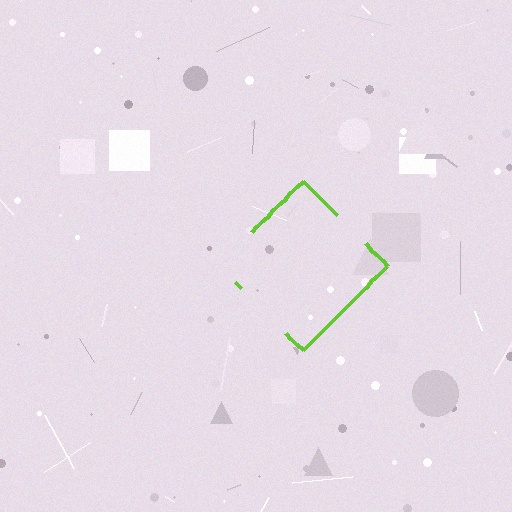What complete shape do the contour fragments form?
The contour fragments form a diamond.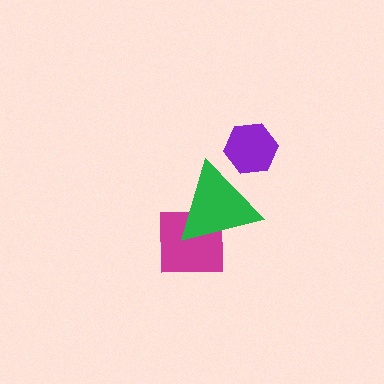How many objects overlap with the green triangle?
2 objects overlap with the green triangle.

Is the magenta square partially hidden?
Yes, it is partially covered by another shape.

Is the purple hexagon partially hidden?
No, no other shape covers it.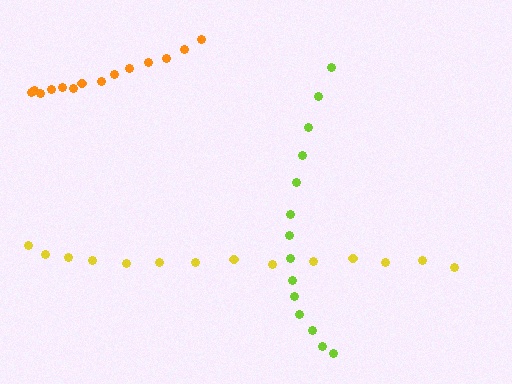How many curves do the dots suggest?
There are 3 distinct paths.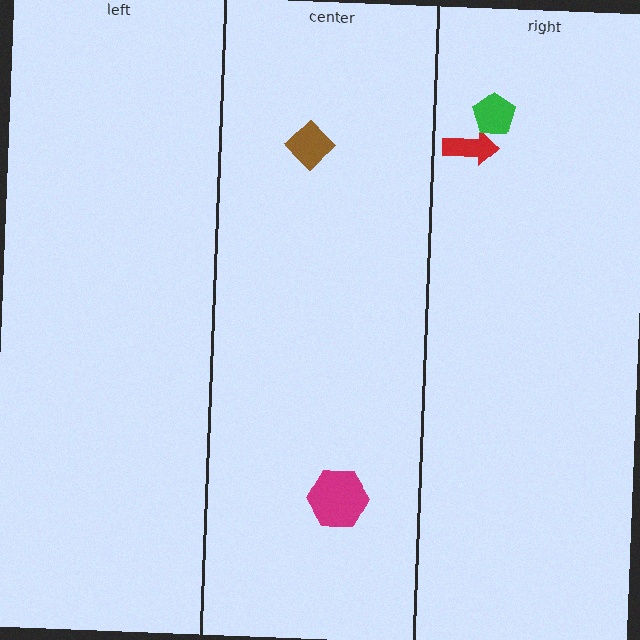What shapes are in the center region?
The brown diamond, the magenta hexagon.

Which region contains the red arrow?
The right region.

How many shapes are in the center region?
2.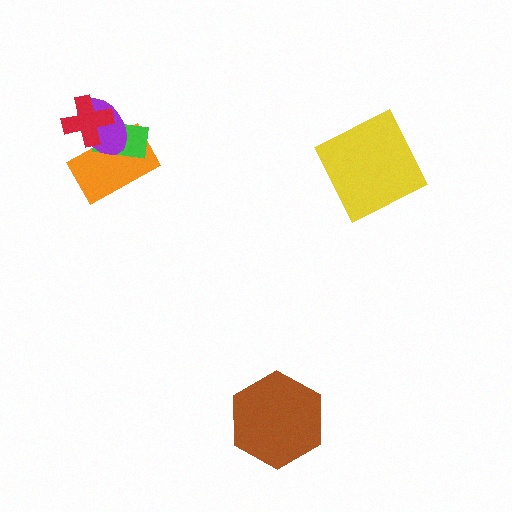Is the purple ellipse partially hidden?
Yes, it is partially covered by another shape.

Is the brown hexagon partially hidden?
No, no other shape covers it.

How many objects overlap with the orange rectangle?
3 objects overlap with the orange rectangle.